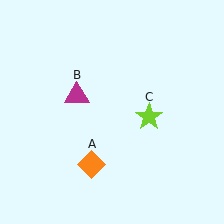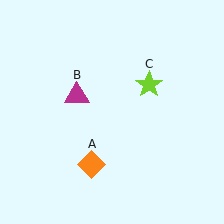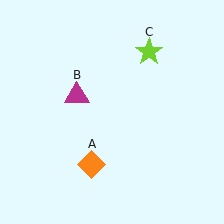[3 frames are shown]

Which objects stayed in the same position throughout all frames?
Orange diamond (object A) and magenta triangle (object B) remained stationary.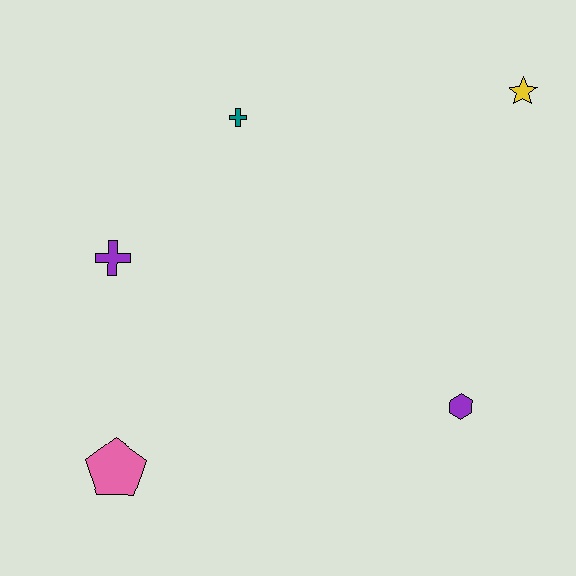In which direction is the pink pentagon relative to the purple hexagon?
The pink pentagon is to the left of the purple hexagon.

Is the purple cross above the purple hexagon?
Yes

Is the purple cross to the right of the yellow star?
No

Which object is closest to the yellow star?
The teal cross is closest to the yellow star.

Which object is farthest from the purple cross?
The yellow star is farthest from the purple cross.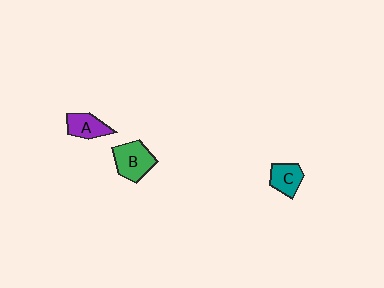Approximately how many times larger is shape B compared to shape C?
Approximately 1.4 times.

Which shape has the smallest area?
Shape C (teal).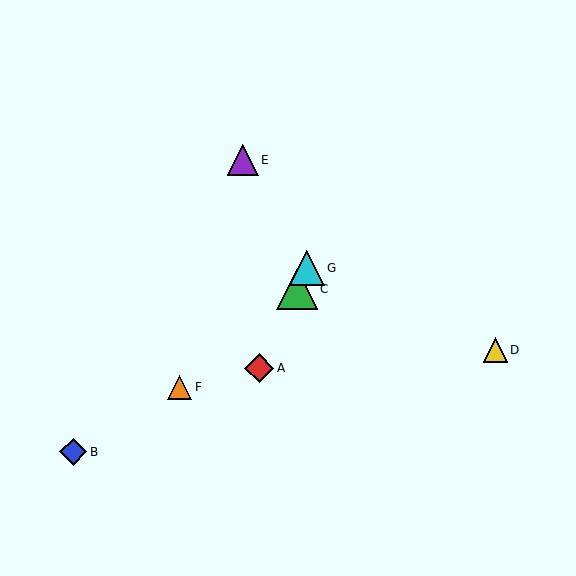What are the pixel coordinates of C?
Object C is at (297, 289).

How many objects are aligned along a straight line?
3 objects (A, C, G) are aligned along a straight line.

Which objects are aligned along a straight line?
Objects A, C, G are aligned along a straight line.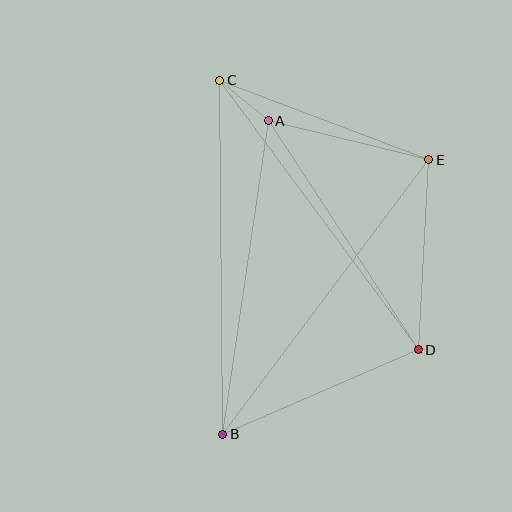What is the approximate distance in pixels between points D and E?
The distance between D and E is approximately 190 pixels.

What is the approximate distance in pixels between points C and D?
The distance between C and D is approximately 334 pixels.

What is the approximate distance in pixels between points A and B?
The distance between A and B is approximately 317 pixels.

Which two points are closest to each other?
Points A and C are closest to each other.